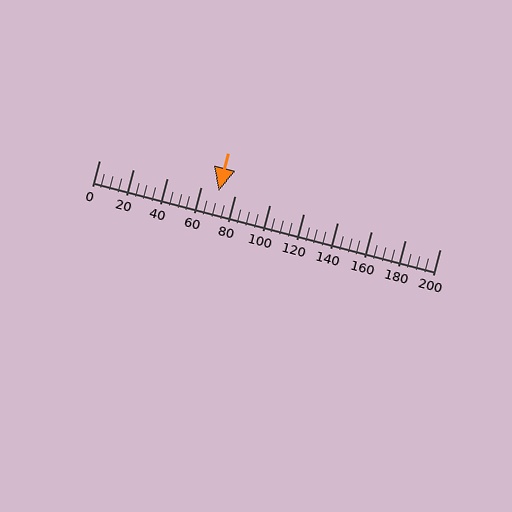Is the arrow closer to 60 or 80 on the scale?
The arrow is closer to 80.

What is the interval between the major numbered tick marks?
The major tick marks are spaced 20 units apart.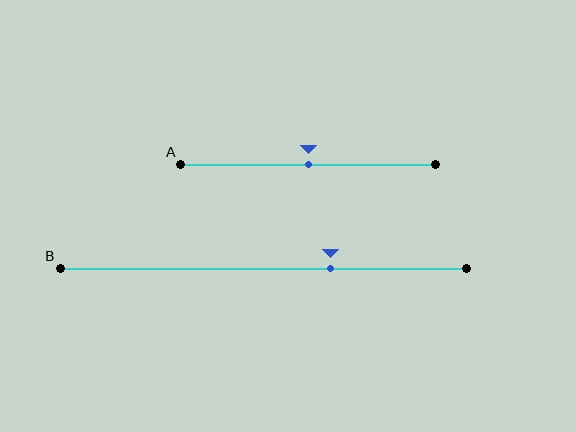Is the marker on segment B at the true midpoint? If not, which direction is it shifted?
No, the marker on segment B is shifted to the right by about 17% of the segment length.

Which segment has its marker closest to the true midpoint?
Segment A has its marker closest to the true midpoint.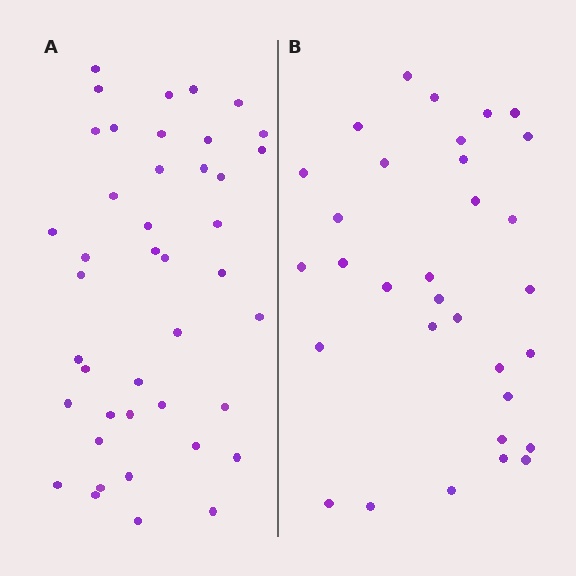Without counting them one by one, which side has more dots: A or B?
Region A (the left region) has more dots.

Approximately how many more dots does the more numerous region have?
Region A has roughly 10 or so more dots than region B.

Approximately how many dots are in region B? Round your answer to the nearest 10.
About 30 dots. (The exact count is 32, which rounds to 30.)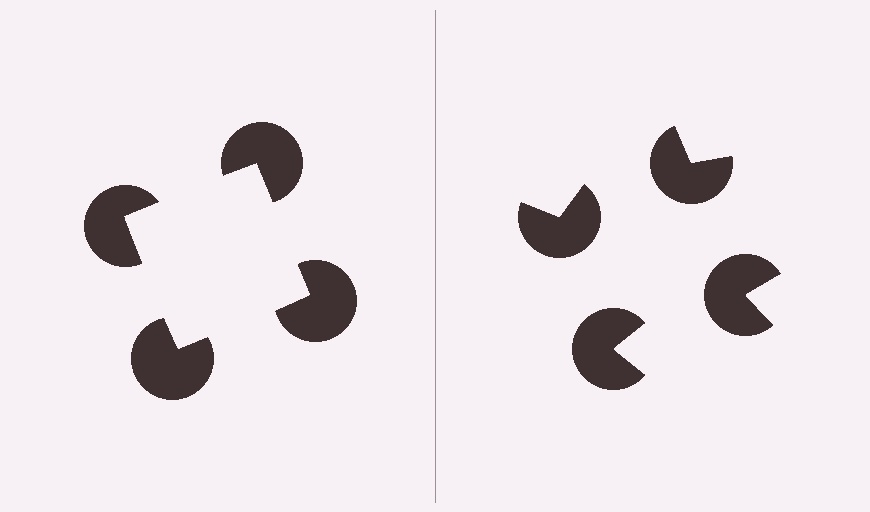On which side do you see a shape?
An illusory square appears on the left side. On the right side the wedge cuts are rotated, so no coherent shape forms.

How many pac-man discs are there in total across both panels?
8 — 4 on each side.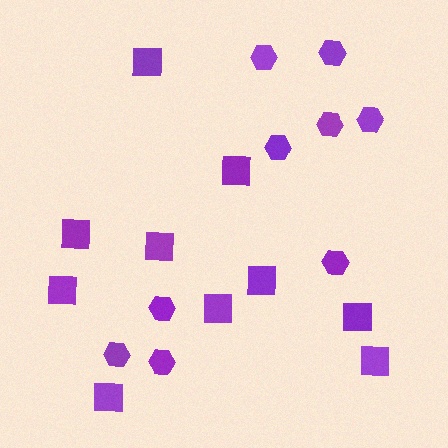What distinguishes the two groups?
There are 2 groups: one group of hexagons (9) and one group of squares (10).